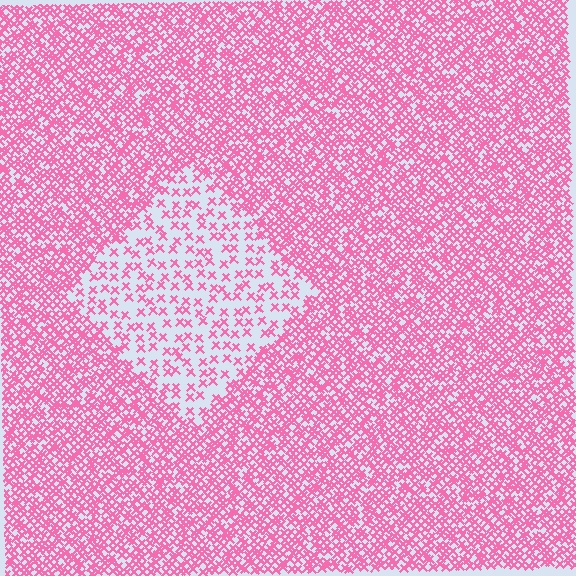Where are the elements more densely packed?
The elements are more densely packed outside the diamond boundary.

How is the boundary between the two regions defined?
The boundary is defined by a change in element density (approximately 2.7x ratio). All elements are the same color, size, and shape.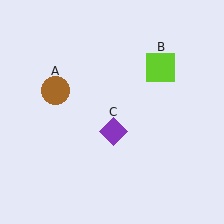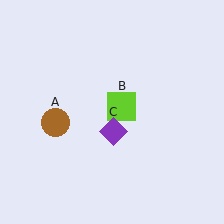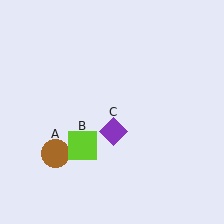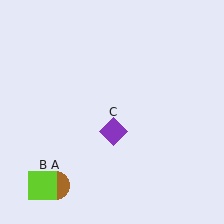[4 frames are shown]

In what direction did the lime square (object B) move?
The lime square (object B) moved down and to the left.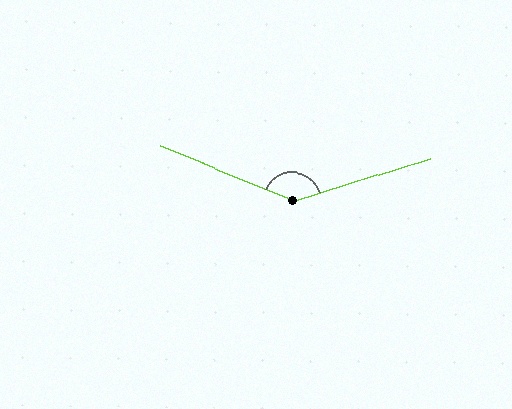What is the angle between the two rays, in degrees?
Approximately 141 degrees.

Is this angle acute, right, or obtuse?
It is obtuse.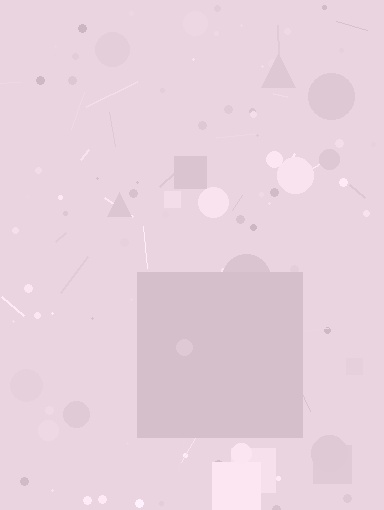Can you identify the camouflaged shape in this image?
The camouflaged shape is a square.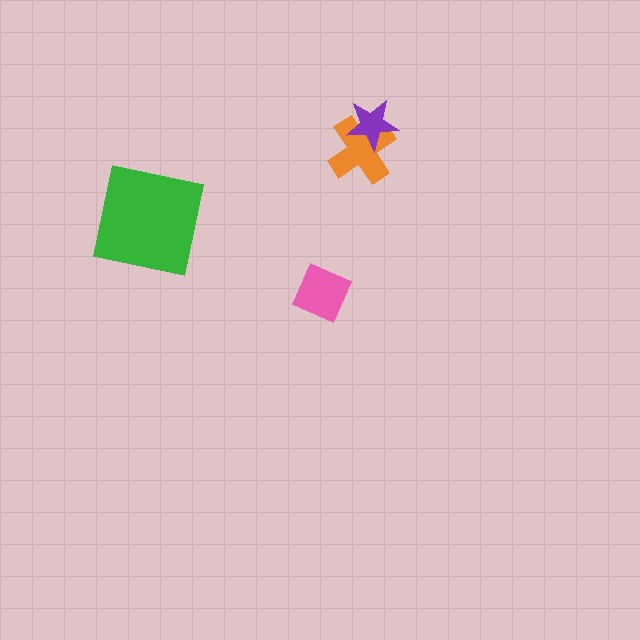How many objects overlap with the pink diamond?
0 objects overlap with the pink diamond.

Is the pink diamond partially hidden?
No, no other shape covers it.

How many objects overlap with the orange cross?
1 object overlaps with the orange cross.